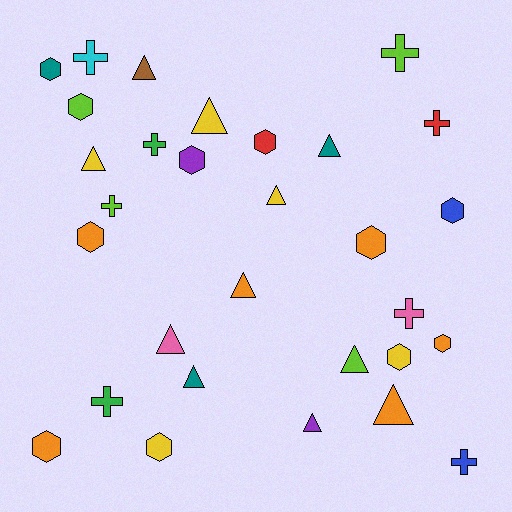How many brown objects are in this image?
There is 1 brown object.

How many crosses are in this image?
There are 8 crosses.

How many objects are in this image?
There are 30 objects.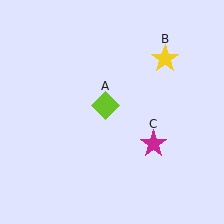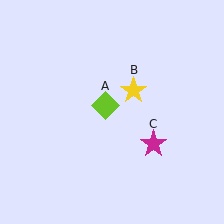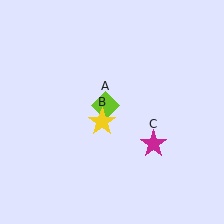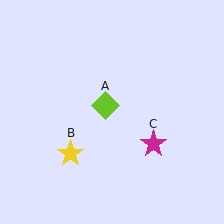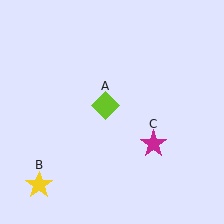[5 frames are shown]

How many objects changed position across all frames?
1 object changed position: yellow star (object B).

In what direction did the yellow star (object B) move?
The yellow star (object B) moved down and to the left.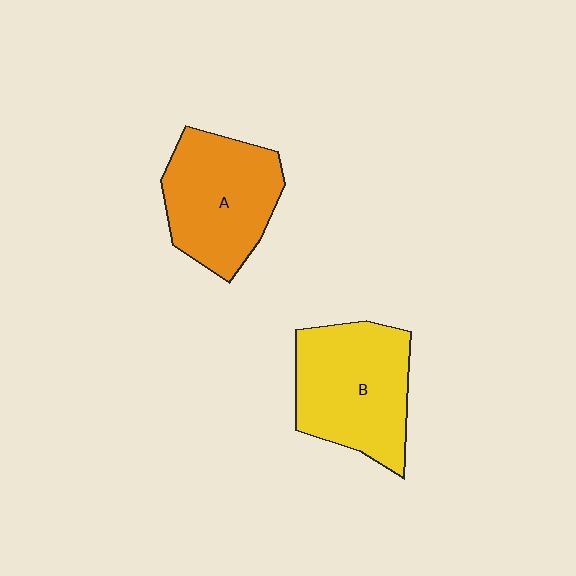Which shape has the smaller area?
Shape A (orange).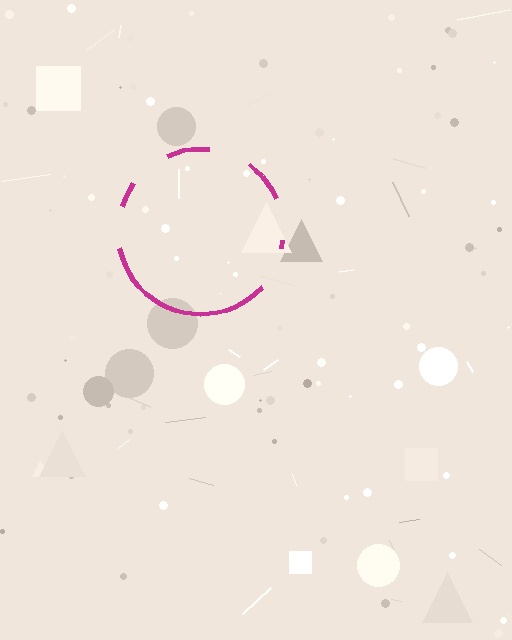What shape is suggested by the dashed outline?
The dashed outline suggests a circle.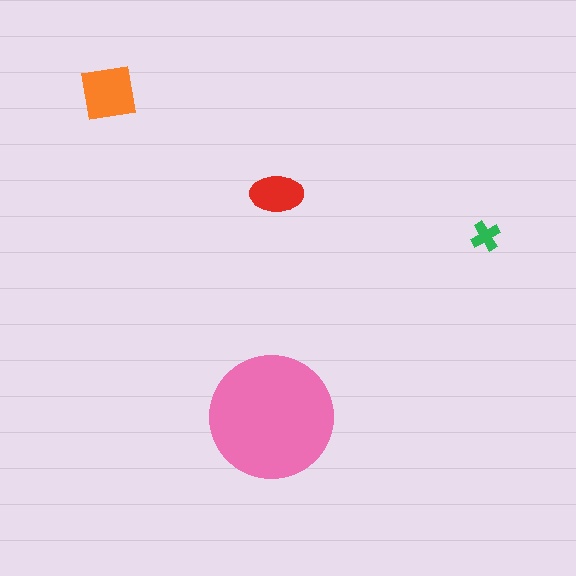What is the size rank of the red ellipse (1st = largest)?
3rd.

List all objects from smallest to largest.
The green cross, the red ellipse, the orange square, the pink circle.